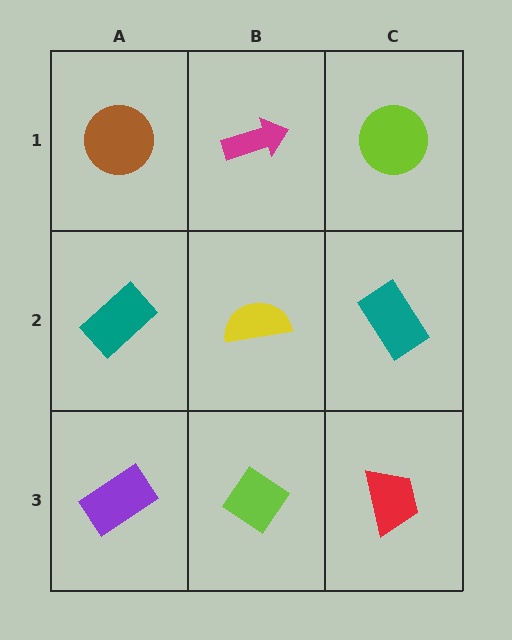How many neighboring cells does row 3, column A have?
2.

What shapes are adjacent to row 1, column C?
A teal rectangle (row 2, column C), a magenta arrow (row 1, column B).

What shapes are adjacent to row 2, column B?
A magenta arrow (row 1, column B), a lime diamond (row 3, column B), a teal rectangle (row 2, column A), a teal rectangle (row 2, column C).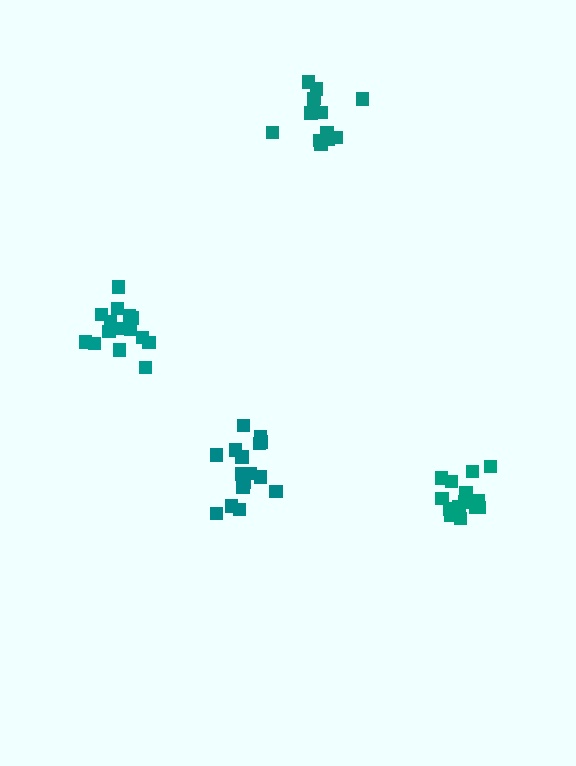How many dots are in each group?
Group 1: 16 dots, Group 2: 17 dots, Group 3: 14 dots, Group 4: 13 dots (60 total).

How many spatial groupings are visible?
There are 4 spatial groupings.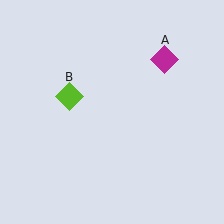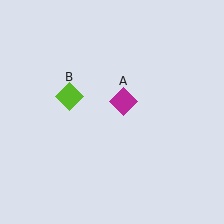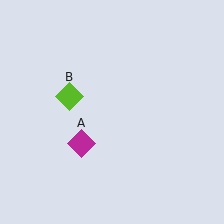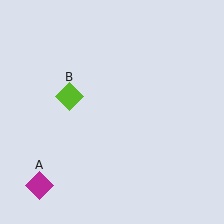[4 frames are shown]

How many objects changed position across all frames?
1 object changed position: magenta diamond (object A).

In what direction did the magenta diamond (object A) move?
The magenta diamond (object A) moved down and to the left.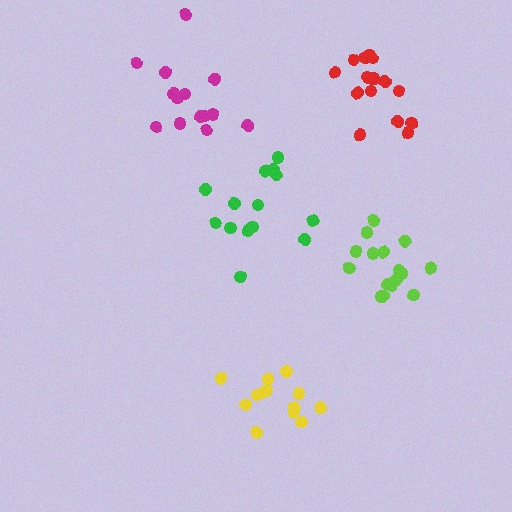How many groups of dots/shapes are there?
There are 5 groups.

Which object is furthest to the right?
The lime cluster is rightmost.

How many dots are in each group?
Group 1: 16 dots, Group 2: 14 dots, Group 3: 16 dots, Group 4: 14 dots, Group 5: 13 dots (73 total).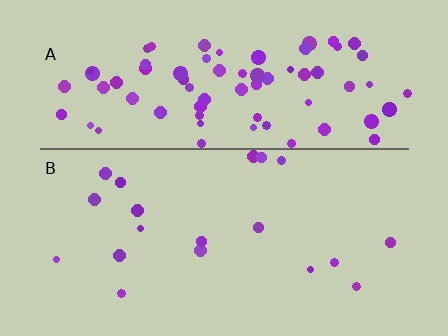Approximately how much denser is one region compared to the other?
Approximately 4.1× — region A over region B.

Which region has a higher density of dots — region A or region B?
A (the top).